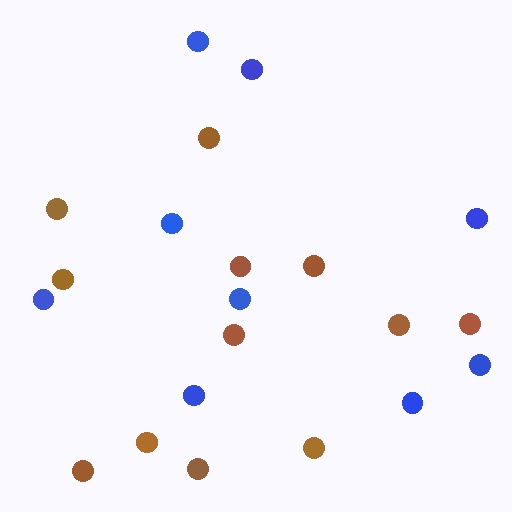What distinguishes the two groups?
There are 2 groups: one group of brown circles (12) and one group of blue circles (9).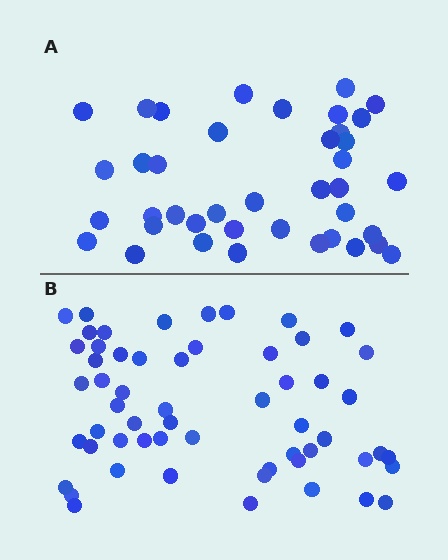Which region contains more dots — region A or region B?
Region B (the bottom region) has more dots.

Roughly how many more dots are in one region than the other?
Region B has approximately 15 more dots than region A.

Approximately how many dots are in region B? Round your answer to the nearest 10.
About 60 dots. (The exact count is 57, which rounds to 60.)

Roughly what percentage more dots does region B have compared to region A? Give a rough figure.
About 40% more.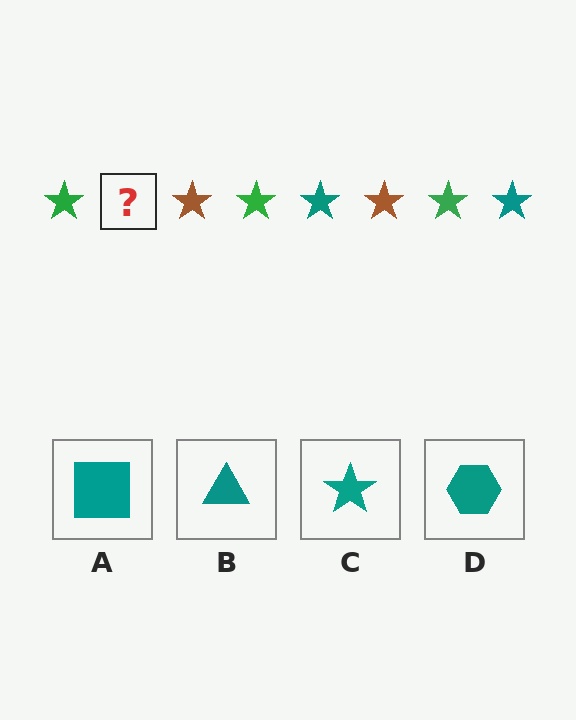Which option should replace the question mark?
Option C.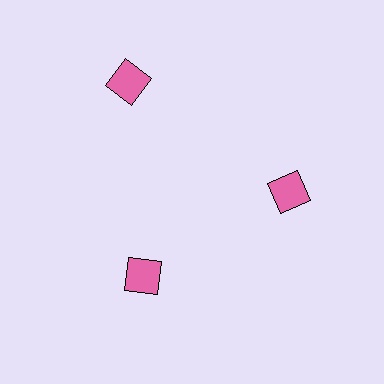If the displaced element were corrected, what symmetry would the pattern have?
It would have 3-fold rotational symmetry — the pattern would map onto itself every 120 degrees.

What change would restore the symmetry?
The symmetry would be restored by moving it inward, back onto the ring so that all 3 squares sit at equal angles and equal distance from the center.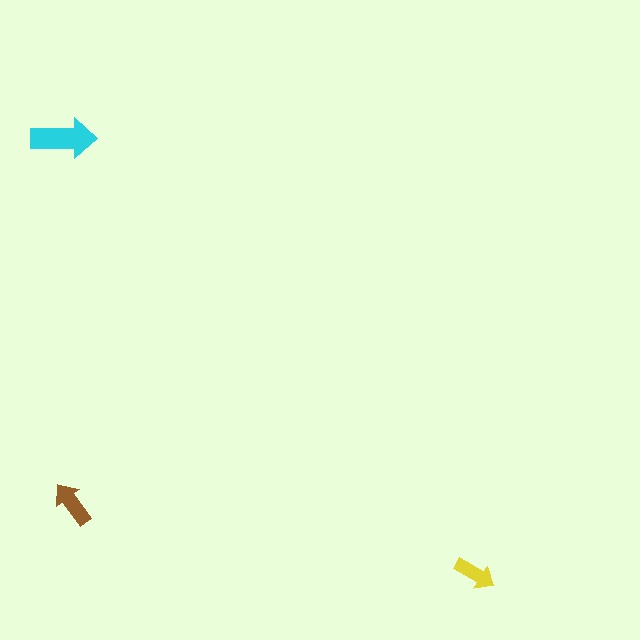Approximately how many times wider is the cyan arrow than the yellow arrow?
About 1.5 times wider.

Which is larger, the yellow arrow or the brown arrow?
The brown one.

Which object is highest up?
The cyan arrow is topmost.